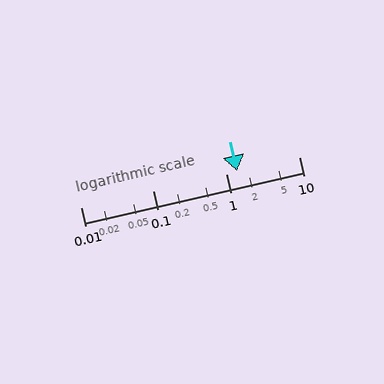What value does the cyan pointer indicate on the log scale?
The pointer indicates approximately 1.4.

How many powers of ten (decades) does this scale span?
The scale spans 3 decades, from 0.01 to 10.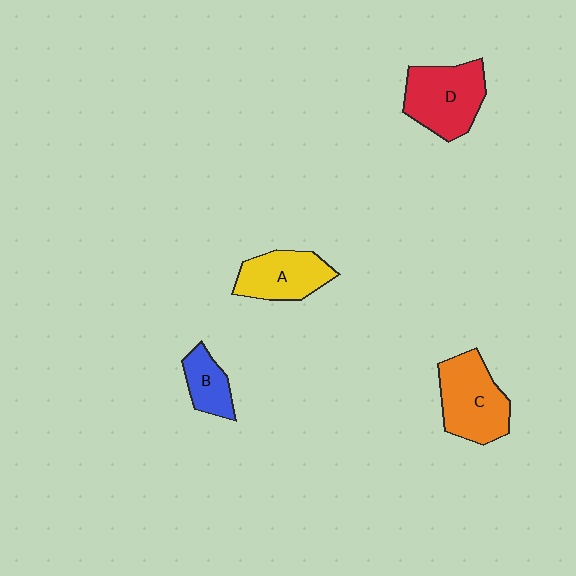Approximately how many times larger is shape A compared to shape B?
Approximately 1.6 times.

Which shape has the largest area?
Shape D (red).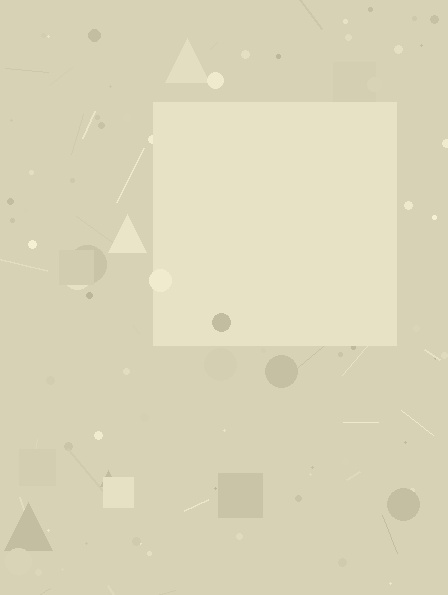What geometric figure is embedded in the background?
A square is embedded in the background.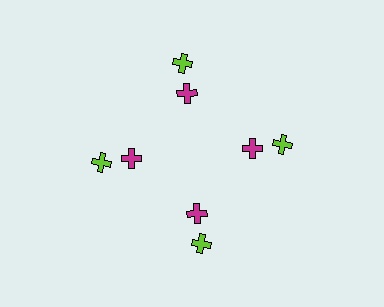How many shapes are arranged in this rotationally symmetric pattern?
There are 8 shapes, arranged in 4 groups of 2.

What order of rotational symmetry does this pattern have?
This pattern has 4-fold rotational symmetry.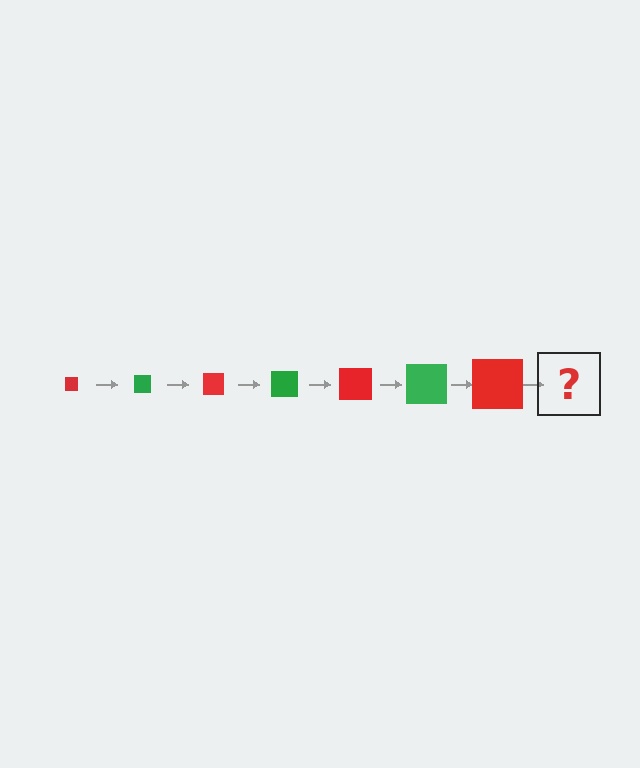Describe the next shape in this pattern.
It should be a green square, larger than the previous one.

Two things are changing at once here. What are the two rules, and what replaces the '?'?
The two rules are that the square grows larger each step and the color cycles through red and green. The '?' should be a green square, larger than the previous one.